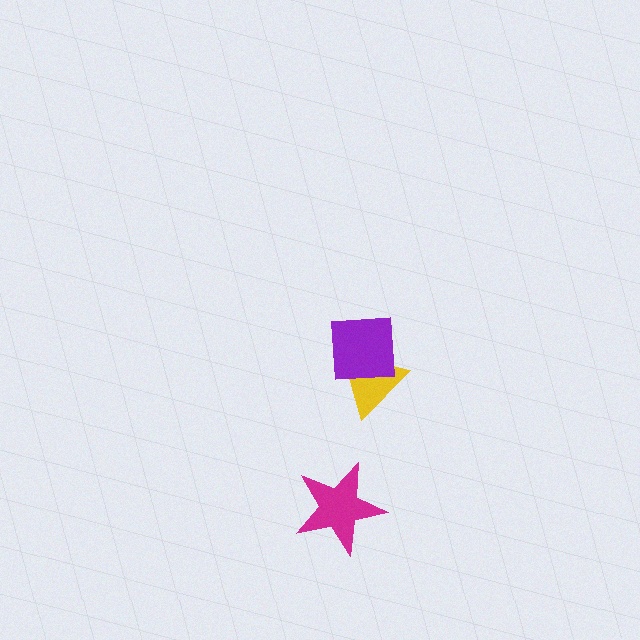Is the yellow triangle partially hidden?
Yes, it is partially covered by another shape.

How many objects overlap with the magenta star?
0 objects overlap with the magenta star.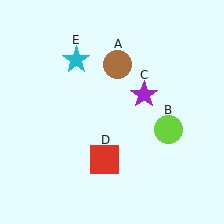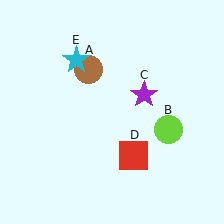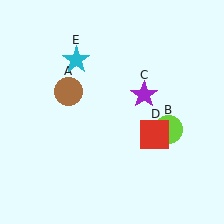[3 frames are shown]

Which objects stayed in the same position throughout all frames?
Lime circle (object B) and purple star (object C) and cyan star (object E) remained stationary.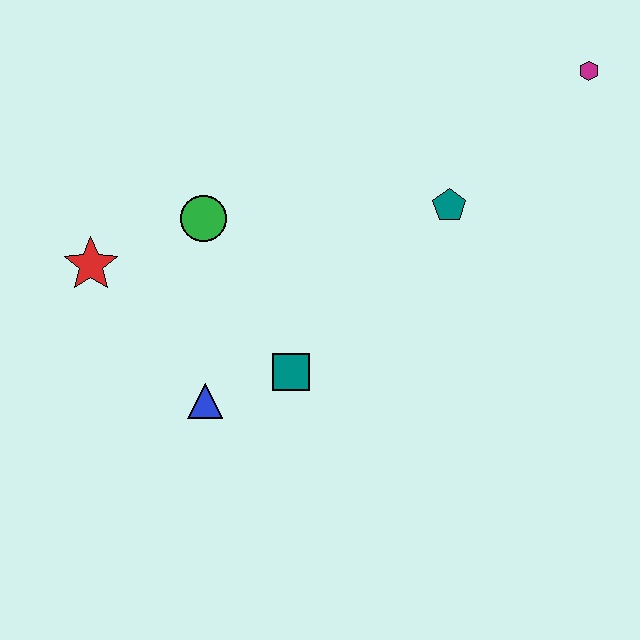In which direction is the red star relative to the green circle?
The red star is to the left of the green circle.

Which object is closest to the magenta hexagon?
The teal pentagon is closest to the magenta hexagon.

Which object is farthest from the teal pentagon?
The red star is farthest from the teal pentagon.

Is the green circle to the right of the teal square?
No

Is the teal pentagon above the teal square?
Yes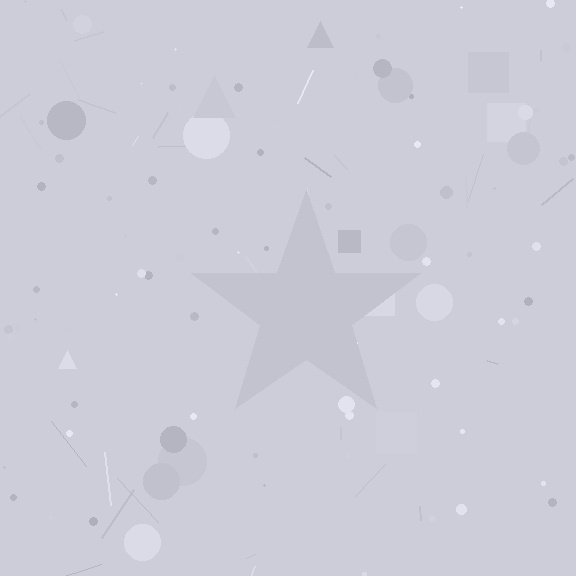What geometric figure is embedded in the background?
A star is embedded in the background.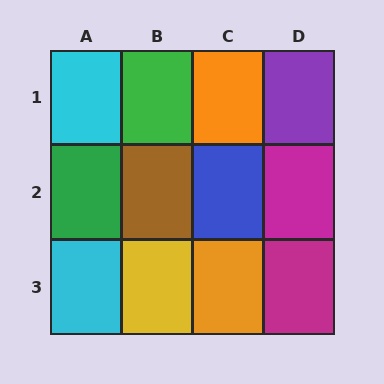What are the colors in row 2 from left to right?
Green, brown, blue, magenta.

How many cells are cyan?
2 cells are cyan.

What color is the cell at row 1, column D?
Purple.